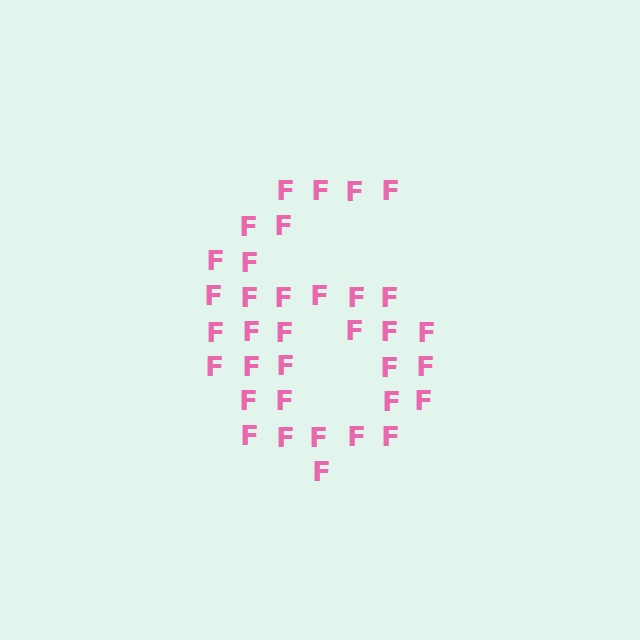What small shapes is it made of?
It is made of small letter F's.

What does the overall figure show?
The overall figure shows the digit 6.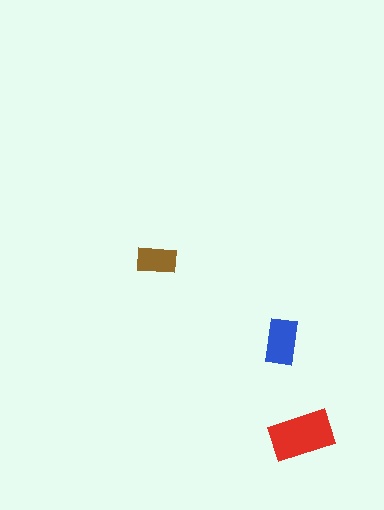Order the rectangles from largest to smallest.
the red one, the blue one, the brown one.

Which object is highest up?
The brown rectangle is topmost.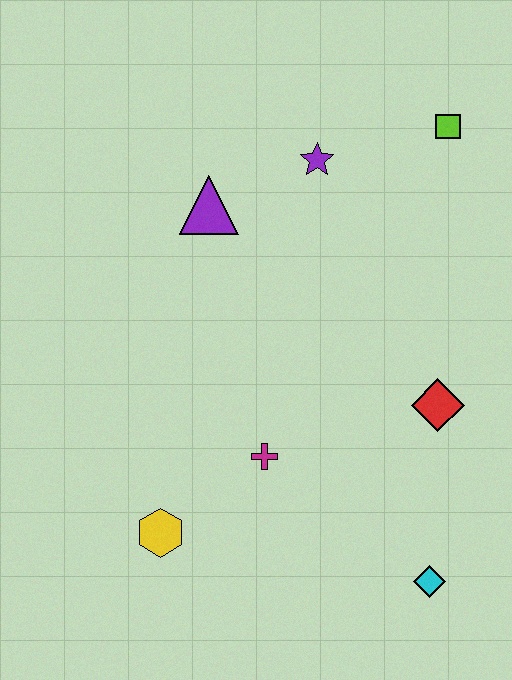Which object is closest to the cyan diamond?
The red diamond is closest to the cyan diamond.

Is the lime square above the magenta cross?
Yes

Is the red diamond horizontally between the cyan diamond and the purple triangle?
No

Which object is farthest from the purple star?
The cyan diamond is farthest from the purple star.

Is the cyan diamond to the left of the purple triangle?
No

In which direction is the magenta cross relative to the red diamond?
The magenta cross is to the left of the red diamond.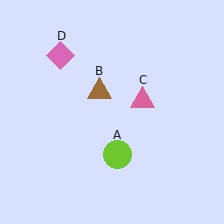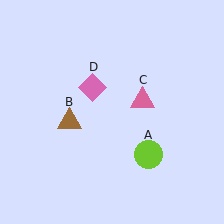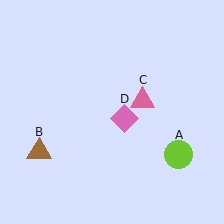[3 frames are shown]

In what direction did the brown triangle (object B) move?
The brown triangle (object B) moved down and to the left.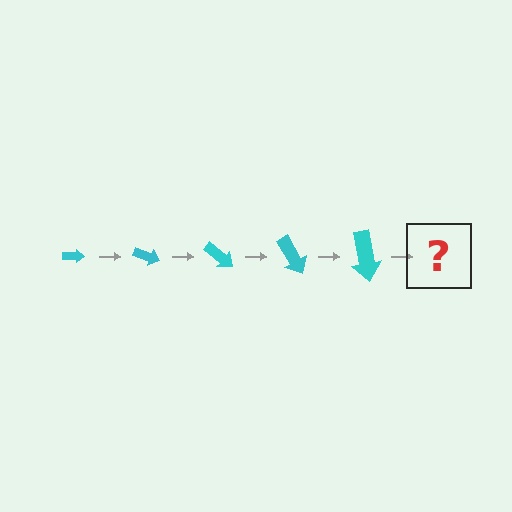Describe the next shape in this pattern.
It should be an arrow, larger than the previous one and rotated 100 degrees from the start.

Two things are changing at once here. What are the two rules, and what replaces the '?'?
The two rules are that the arrow grows larger each step and it rotates 20 degrees each step. The '?' should be an arrow, larger than the previous one and rotated 100 degrees from the start.